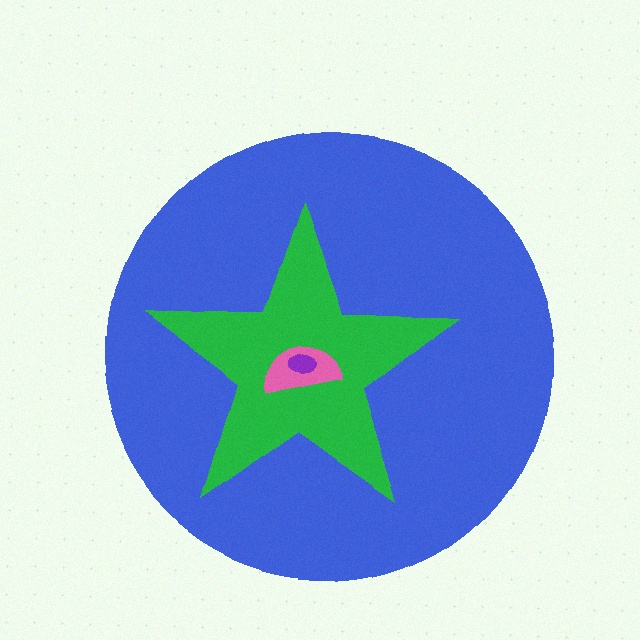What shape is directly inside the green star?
The pink semicircle.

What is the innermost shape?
The purple ellipse.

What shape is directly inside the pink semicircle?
The purple ellipse.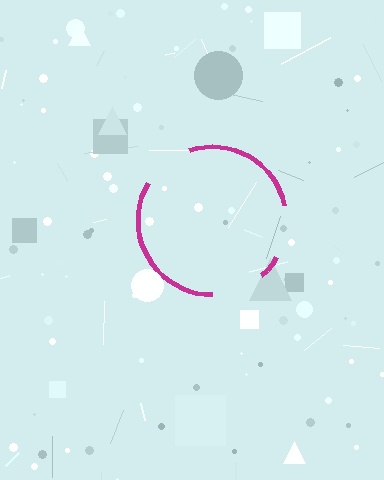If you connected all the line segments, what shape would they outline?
They would outline a circle.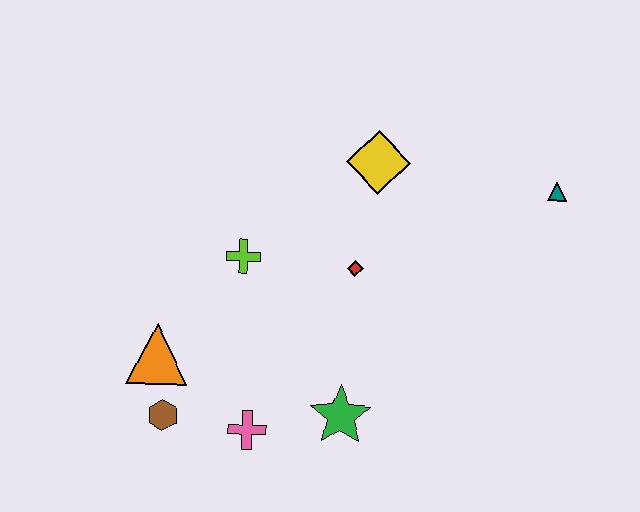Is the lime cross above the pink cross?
Yes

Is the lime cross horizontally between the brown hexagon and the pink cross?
Yes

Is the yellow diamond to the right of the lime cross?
Yes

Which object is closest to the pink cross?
The brown hexagon is closest to the pink cross.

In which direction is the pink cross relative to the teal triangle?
The pink cross is to the left of the teal triangle.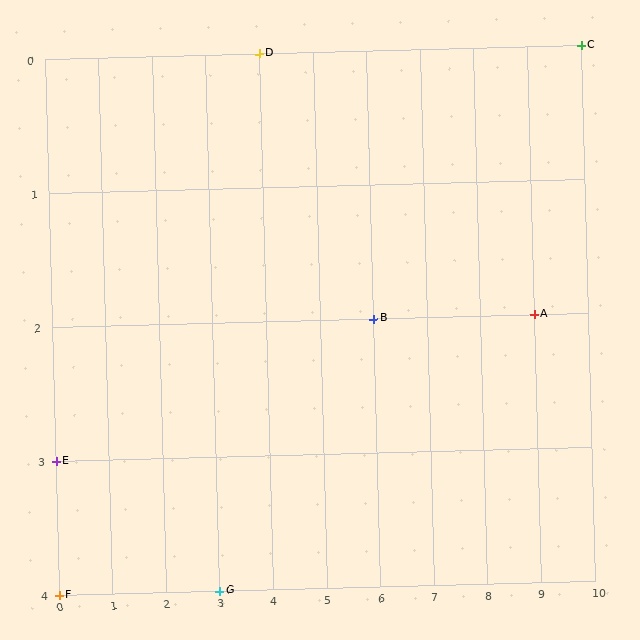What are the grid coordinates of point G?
Point G is at grid coordinates (3, 4).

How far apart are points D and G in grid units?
Points D and G are 1 column and 4 rows apart (about 4.1 grid units diagonally).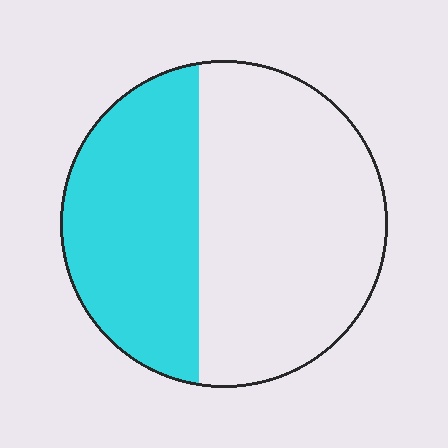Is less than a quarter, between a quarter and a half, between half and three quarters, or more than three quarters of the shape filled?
Between a quarter and a half.